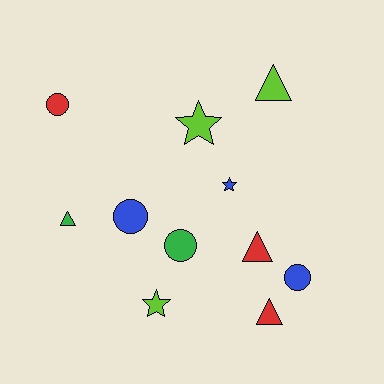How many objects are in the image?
There are 11 objects.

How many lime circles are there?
There are no lime circles.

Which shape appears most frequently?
Triangle, with 4 objects.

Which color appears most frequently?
Lime, with 3 objects.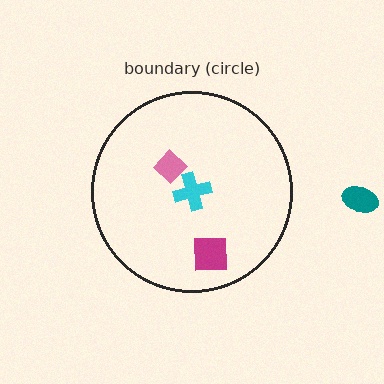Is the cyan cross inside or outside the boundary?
Inside.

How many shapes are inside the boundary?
3 inside, 1 outside.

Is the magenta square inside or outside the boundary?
Inside.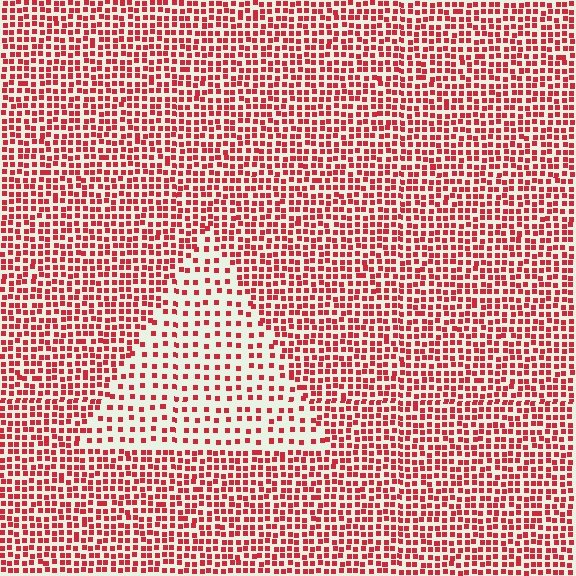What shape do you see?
I see a triangle.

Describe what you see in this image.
The image contains small red elements arranged at two different densities. A triangle-shaped region is visible where the elements are less densely packed than the surrounding area.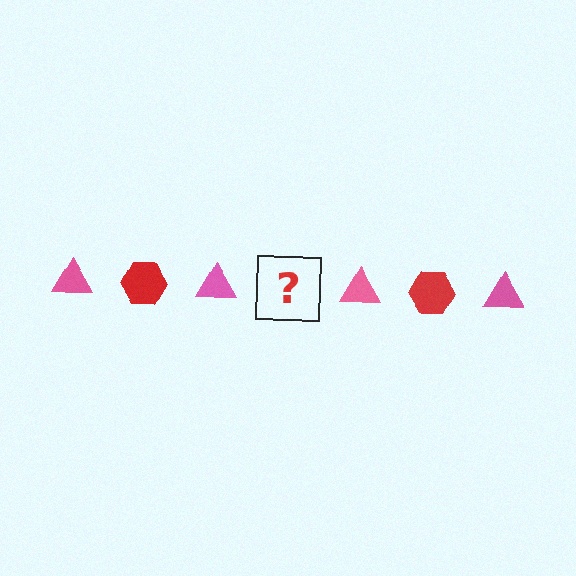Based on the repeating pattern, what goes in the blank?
The blank should be a red hexagon.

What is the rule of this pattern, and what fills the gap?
The rule is that the pattern alternates between pink triangle and red hexagon. The gap should be filled with a red hexagon.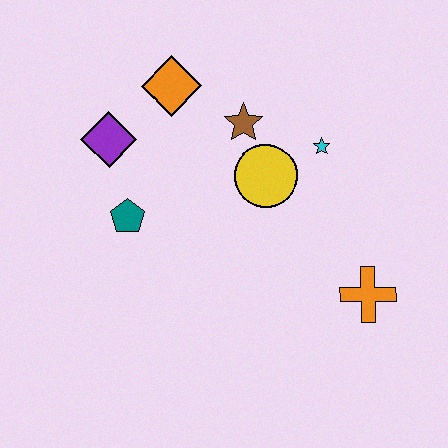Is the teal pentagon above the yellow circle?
No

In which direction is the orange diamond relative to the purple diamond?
The orange diamond is to the right of the purple diamond.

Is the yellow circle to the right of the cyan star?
No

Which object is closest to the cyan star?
The yellow circle is closest to the cyan star.